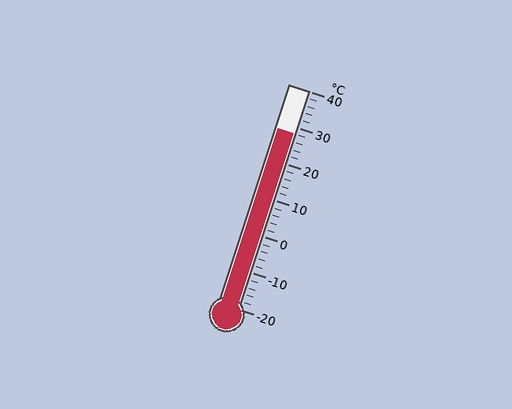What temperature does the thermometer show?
The thermometer shows approximately 28°C.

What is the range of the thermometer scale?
The thermometer scale ranges from -20°C to 40°C.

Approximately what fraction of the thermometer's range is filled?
The thermometer is filled to approximately 80% of its range.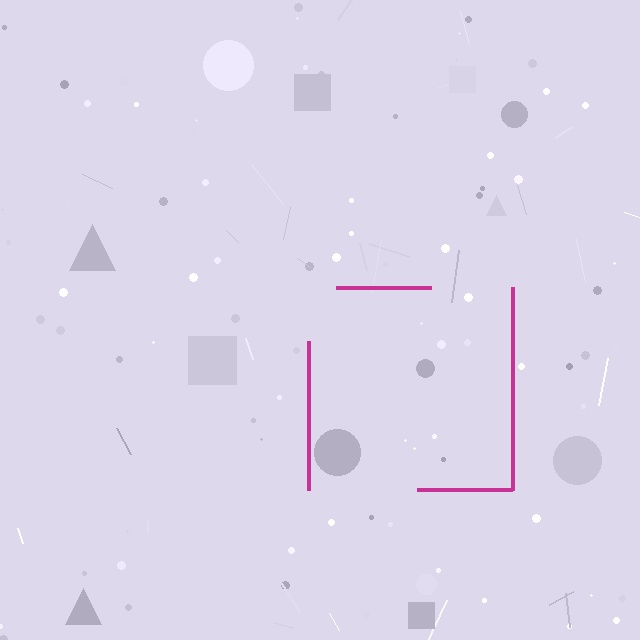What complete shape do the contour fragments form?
The contour fragments form a square.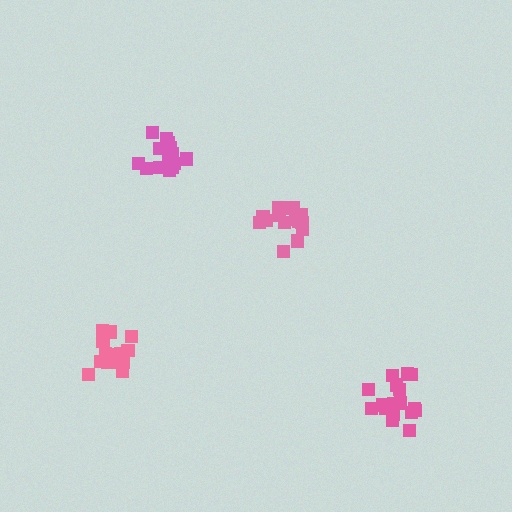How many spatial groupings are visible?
There are 4 spatial groupings.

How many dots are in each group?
Group 1: 19 dots, Group 2: 16 dots, Group 3: 17 dots, Group 4: 17 dots (69 total).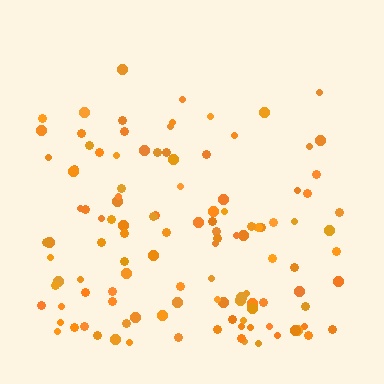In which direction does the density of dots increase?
From top to bottom, with the bottom side densest.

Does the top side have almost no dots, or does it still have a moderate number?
Still a moderate number, just noticeably fewer than the bottom.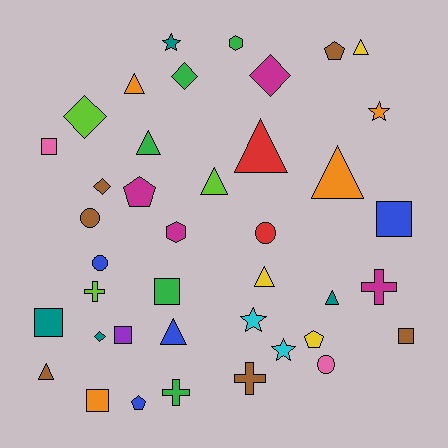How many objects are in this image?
There are 40 objects.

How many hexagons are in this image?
There are 2 hexagons.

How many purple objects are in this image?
There is 1 purple object.